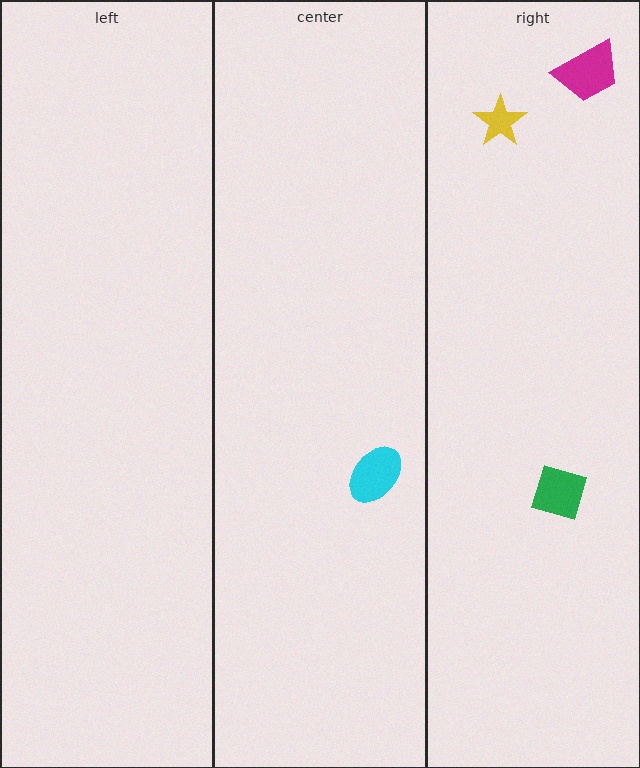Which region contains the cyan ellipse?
The center region.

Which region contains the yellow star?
The right region.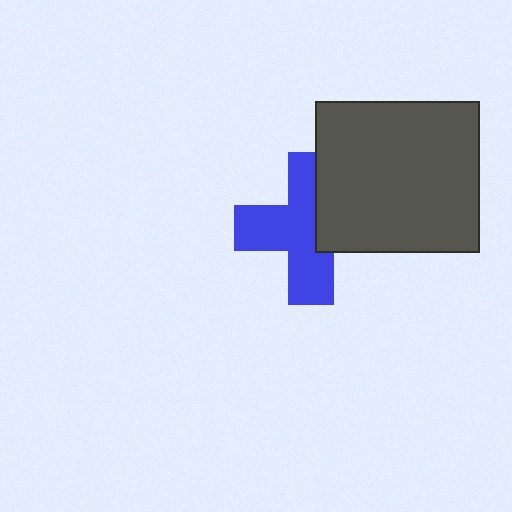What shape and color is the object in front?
The object in front is a dark gray rectangle.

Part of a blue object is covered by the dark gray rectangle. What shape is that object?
It is a cross.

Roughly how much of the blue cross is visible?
About half of it is visible (roughly 64%).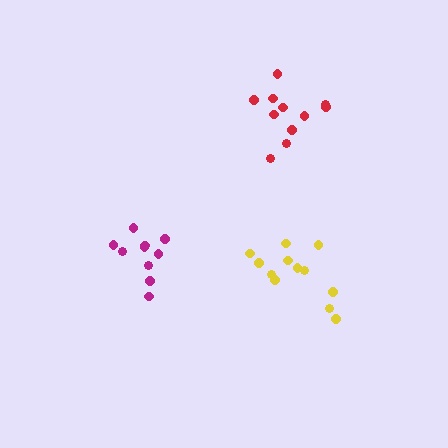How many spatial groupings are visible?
There are 3 spatial groupings.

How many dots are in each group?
Group 1: 12 dots, Group 2: 10 dots, Group 3: 11 dots (33 total).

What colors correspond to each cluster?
The clusters are colored: yellow, magenta, red.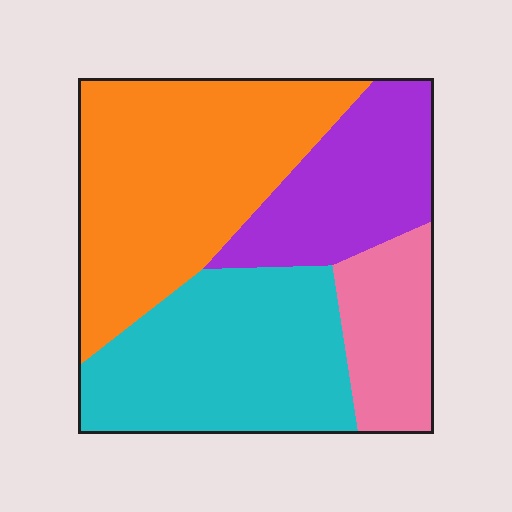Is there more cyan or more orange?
Orange.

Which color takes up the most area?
Orange, at roughly 35%.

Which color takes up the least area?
Pink, at roughly 15%.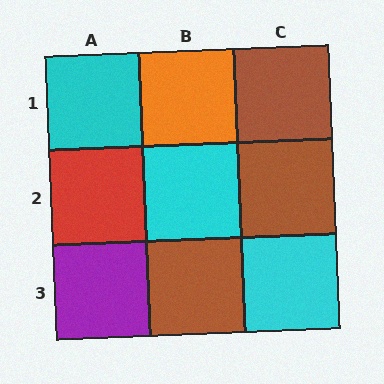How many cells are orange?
1 cell is orange.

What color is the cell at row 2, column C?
Brown.